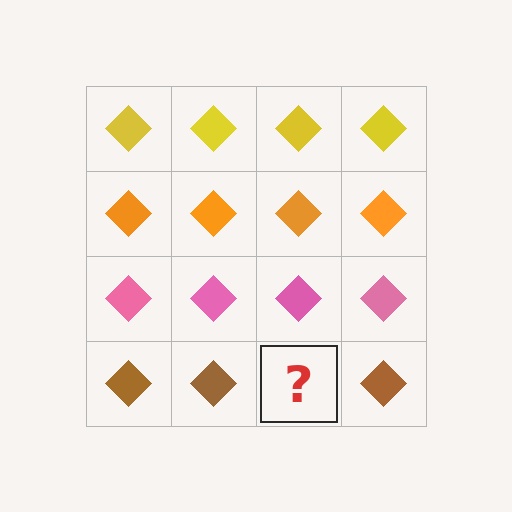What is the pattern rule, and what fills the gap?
The rule is that each row has a consistent color. The gap should be filled with a brown diamond.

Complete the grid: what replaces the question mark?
The question mark should be replaced with a brown diamond.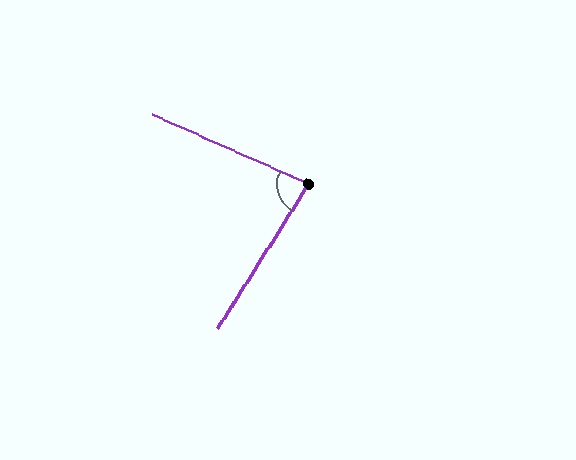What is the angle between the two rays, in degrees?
Approximately 82 degrees.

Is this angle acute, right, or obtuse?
It is acute.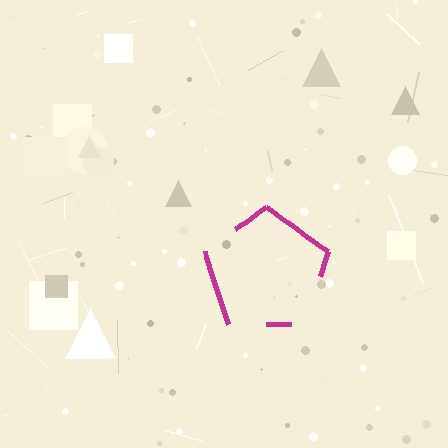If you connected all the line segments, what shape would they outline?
They would outline a pentagon.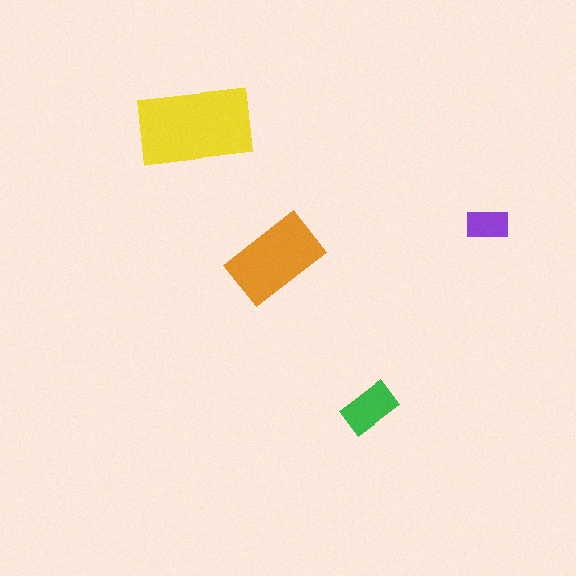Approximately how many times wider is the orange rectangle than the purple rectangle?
About 2 times wider.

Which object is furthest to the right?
The purple rectangle is rightmost.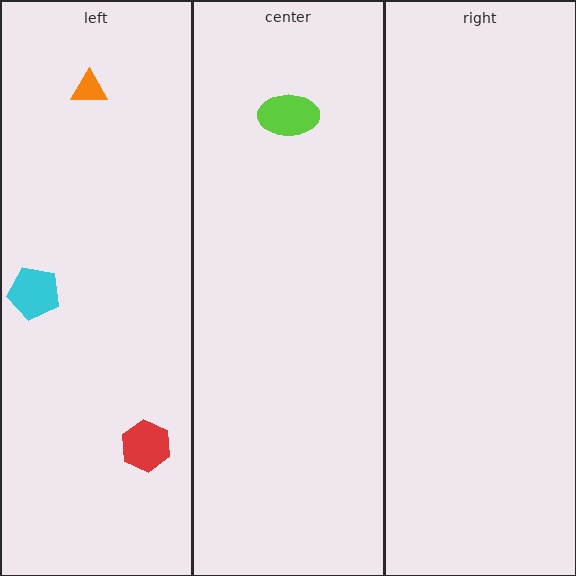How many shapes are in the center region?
1.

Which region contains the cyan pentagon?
The left region.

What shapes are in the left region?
The orange triangle, the red hexagon, the cyan pentagon.